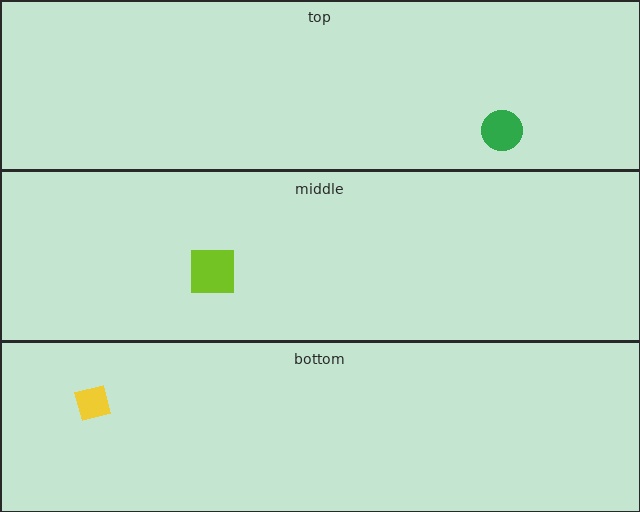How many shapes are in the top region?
1.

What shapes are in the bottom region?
The yellow square.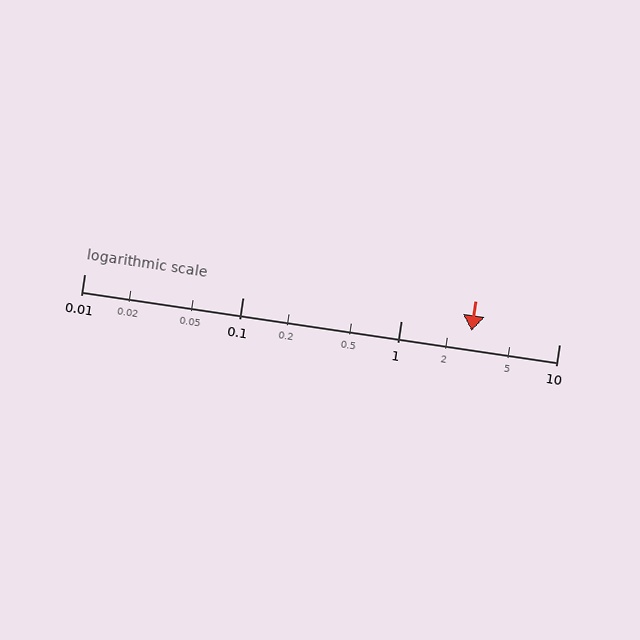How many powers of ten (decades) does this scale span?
The scale spans 3 decades, from 0.01 to 10.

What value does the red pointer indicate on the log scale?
The pointer indicates approximately 2.8.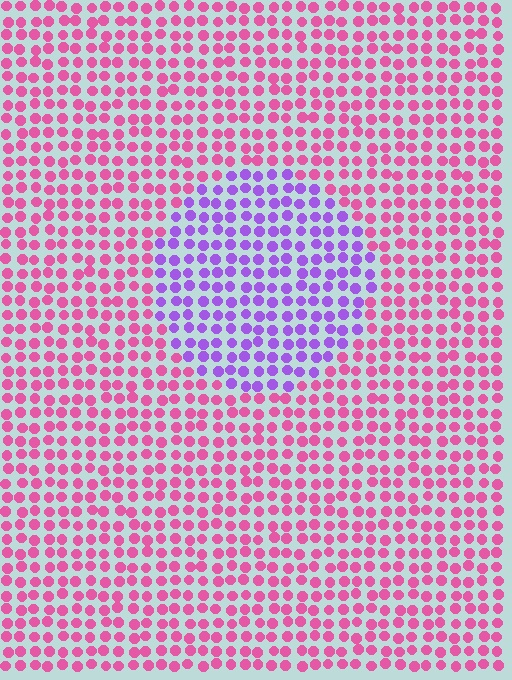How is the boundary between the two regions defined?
The boundary is defined purely by a slight shift in hue (about 55 degrees). Spacing, size, and orientation are identical on both sides.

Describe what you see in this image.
The image is filled with small pink elements in a uniform arrangement. A circle-shaped region is visible where the elements are tinted to a slightly different hue, forming a subtle color boundary.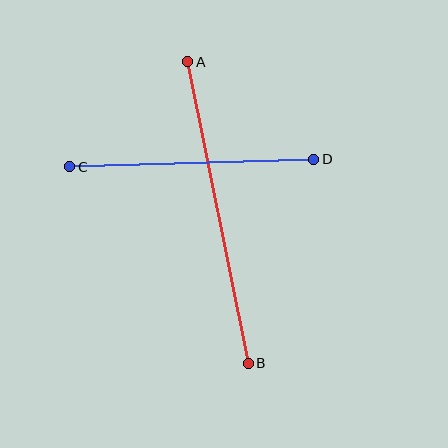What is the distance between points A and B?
The distance is approximately 308 pixels.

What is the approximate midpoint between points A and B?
The midpoint is at approximately (218, 213) pixels.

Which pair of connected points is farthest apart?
Points A and B are farthest apart.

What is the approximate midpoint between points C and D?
The midpoint is at approximately (192, 163) pixels.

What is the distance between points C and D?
The distance is approximately 244 pixels.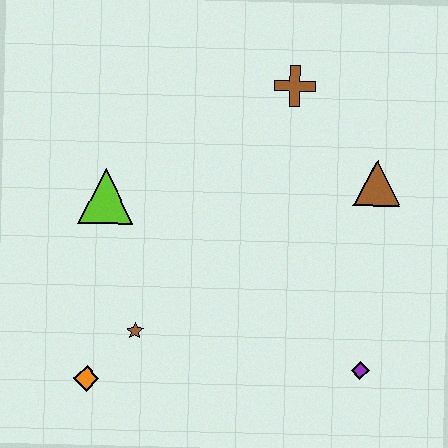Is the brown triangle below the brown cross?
Yes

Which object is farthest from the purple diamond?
The lime triangle is farthest from the purple diamond.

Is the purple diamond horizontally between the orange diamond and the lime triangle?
No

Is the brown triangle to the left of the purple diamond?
No